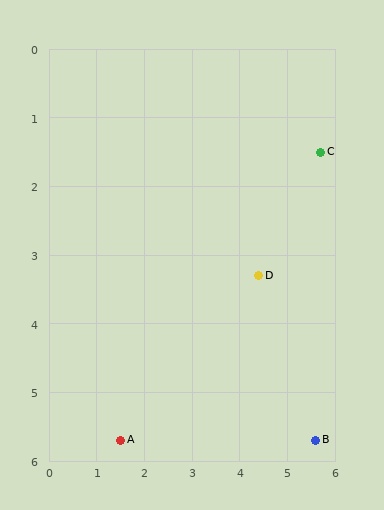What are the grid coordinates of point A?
Point A is at approximately (1.5, 5.7).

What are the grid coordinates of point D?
Point D is at approximately (4.4, 3.3).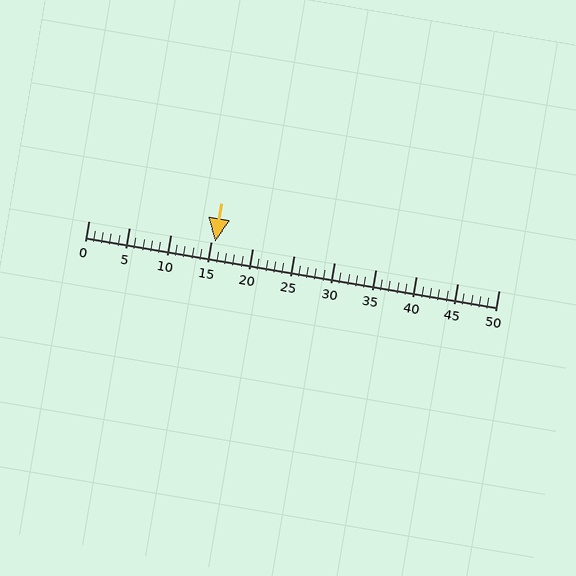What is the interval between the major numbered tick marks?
The major tick marks are spaced 5 units apart.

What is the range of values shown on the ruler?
The ruler shows values from 0 to 50.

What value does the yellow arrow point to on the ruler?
The yellow arrow points to approximately 15.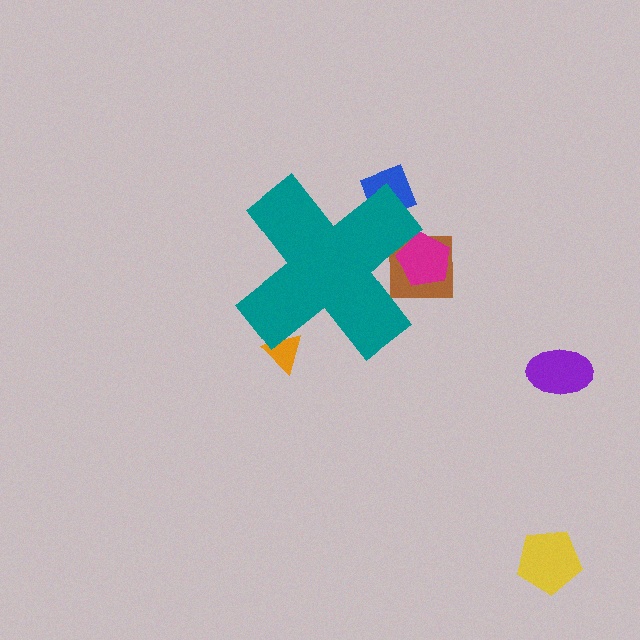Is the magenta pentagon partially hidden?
Yes, the magenta pentagon is partially hidden behind the teal cross.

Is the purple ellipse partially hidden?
No, the purple ellipse is fully visible.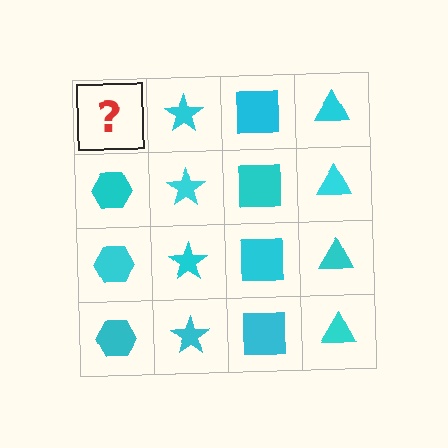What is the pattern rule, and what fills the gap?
The rule is that each column has a consistent shape. The gap should be filled with a cyan hexagon.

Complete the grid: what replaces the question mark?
The question mark should be replaced with a cyan hexagon.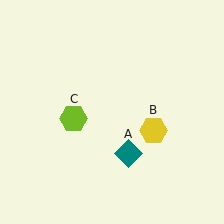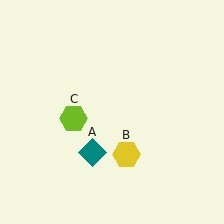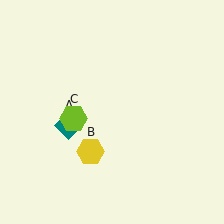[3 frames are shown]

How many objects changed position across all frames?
2 objects changed position: teal diamond (object A), yellow hexagon (object B).